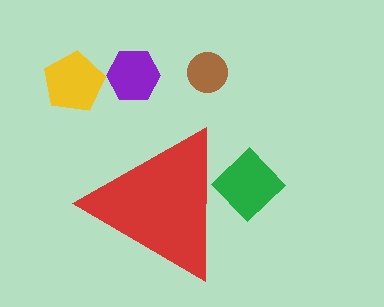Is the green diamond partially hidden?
Yes, the green diamond is partially hidden behind the red triangle.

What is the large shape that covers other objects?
A red triangle.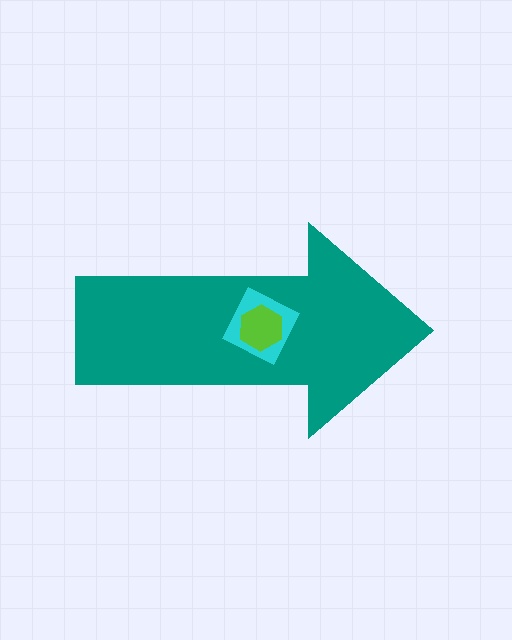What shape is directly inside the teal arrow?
The cyan square.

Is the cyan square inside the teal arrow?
Yes.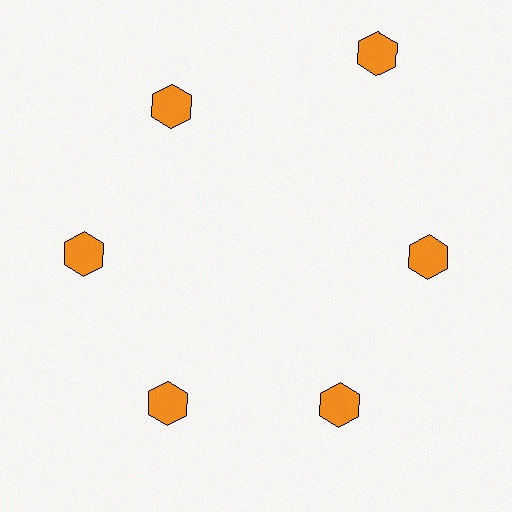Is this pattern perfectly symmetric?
No. The 6 orange hexagons are arranged in a ring, but one element near the 1 o'clock position is pushed outward from the center, breaking the 6-fold rotational symmetry.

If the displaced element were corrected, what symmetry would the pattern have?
It would have 6-fold rotational symmetry — the pattern would map onto itself every 60 degrees.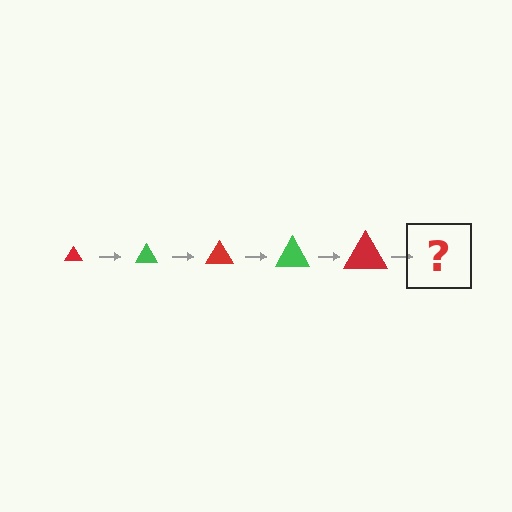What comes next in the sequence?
The next element should be a green triangle, larger than the previous one.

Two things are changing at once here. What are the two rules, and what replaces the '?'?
The two rules are that the triangle grows larger each step and the color cycles through red and green. The '?' should be a green triangle, larger than the previous one.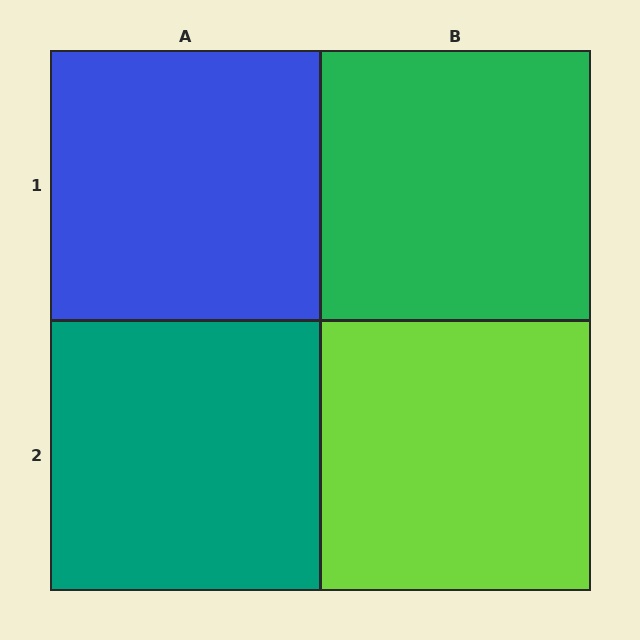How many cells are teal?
1 cell is teal.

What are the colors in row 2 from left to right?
Teal, lime.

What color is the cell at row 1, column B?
Green.